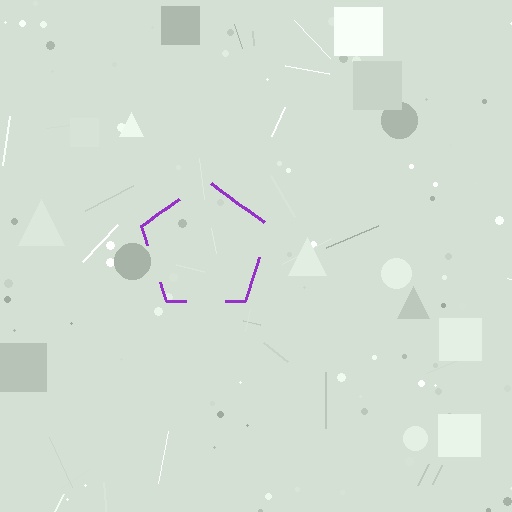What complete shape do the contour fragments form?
The contour fragments form a pentagon.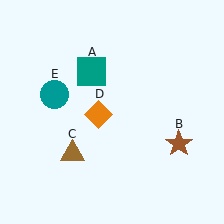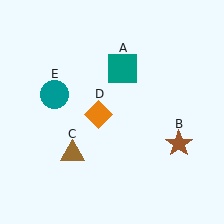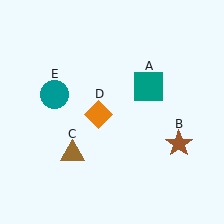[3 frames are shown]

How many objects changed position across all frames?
1 object changed position: teal square (object A).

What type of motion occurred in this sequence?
The teal square (object A) rotated clockwise around the center of the scene.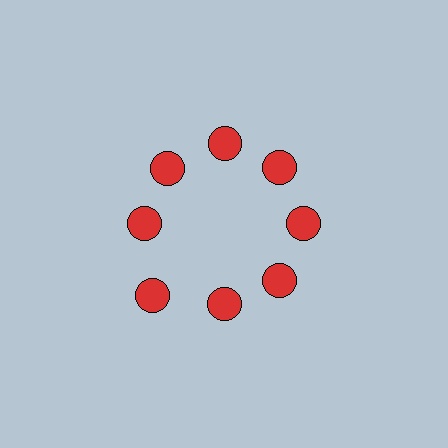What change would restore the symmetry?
The symmetry would be restored by moving it inward, back onto the ring so that all 8 circles sit at equal angles and equal distance from the center.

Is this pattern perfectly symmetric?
No. The 8 red circles are arranged in a ring, but one element near the 8 o'clock position is pushed outward from the center, breaking the 8-fold rotational symmetry.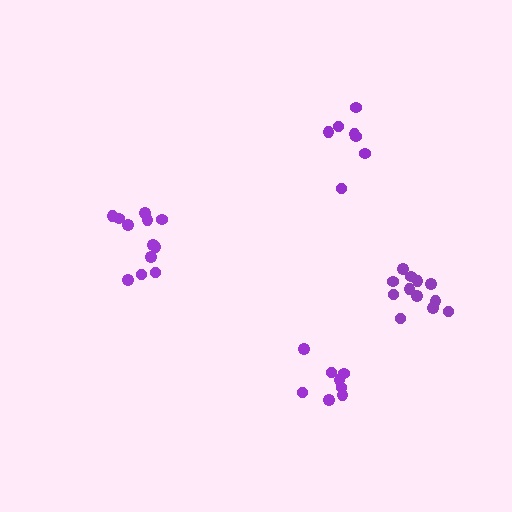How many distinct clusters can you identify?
There are 4 distinct clusters.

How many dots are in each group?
Group 1: 12 dots, Group 2: 12 dots, Group 3: 7 dots, Group 4: 8 dots (39 total).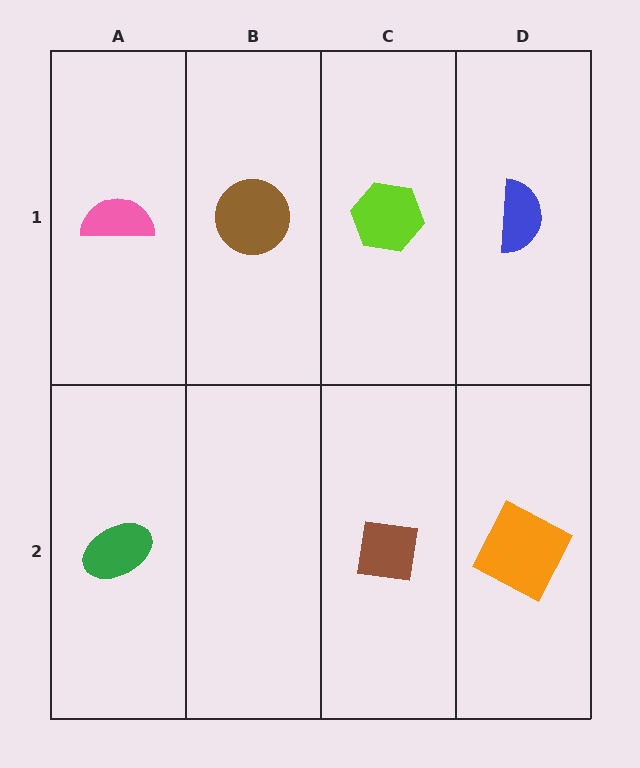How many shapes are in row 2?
3 shapes.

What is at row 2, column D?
An orange square.